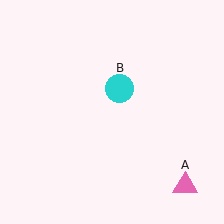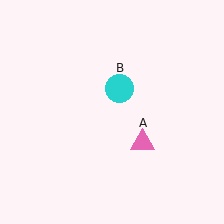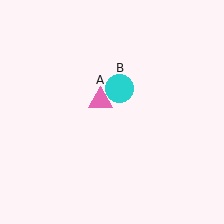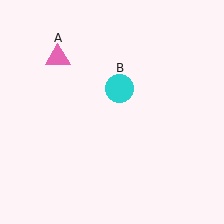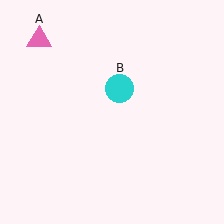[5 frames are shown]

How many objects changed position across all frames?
1 object changed position: pink triangle (object A).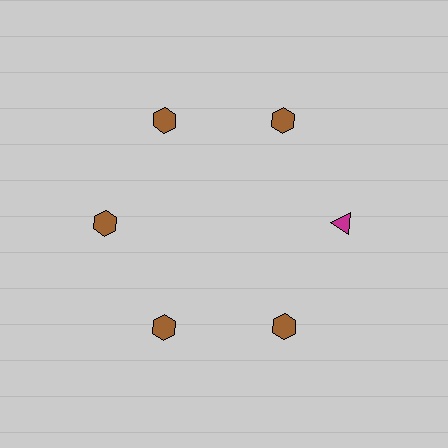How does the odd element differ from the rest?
It differs in both color (magenta instead of brown) and shape (triangle instead of hexagon).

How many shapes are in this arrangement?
There are 6 shapes arranged in a ring pattern.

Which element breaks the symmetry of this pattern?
The magenta triangle at roughly the 3 o'clock position breaks the symmetry. All other shapes are brown hexagons.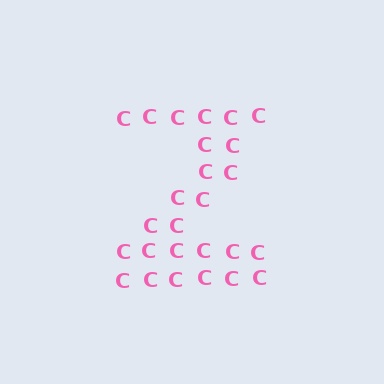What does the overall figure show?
The overall figure shows the letter Z.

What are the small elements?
The small elements are letter C's.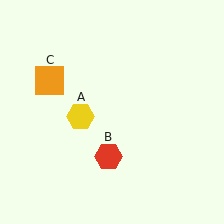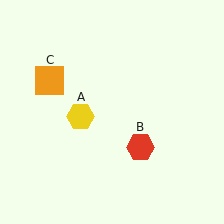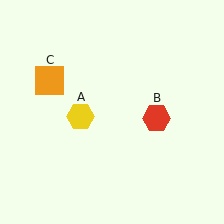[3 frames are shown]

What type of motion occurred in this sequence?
The red hexagon (object B) rotated counterclockwise around the center of the scene.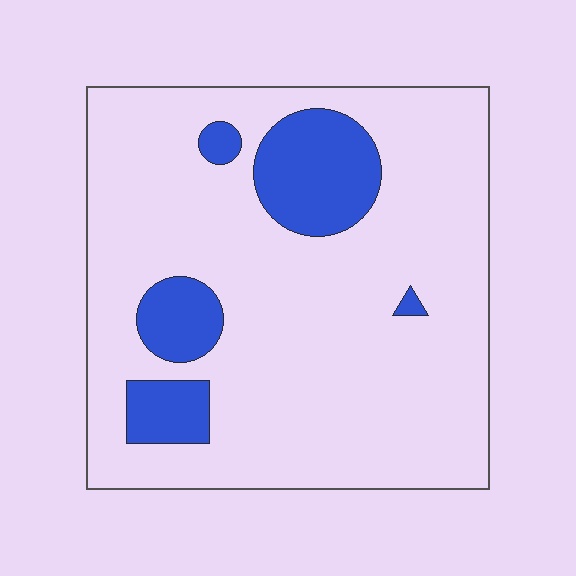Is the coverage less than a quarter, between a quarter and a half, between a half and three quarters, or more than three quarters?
Less than a quarter.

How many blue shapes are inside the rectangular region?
5.